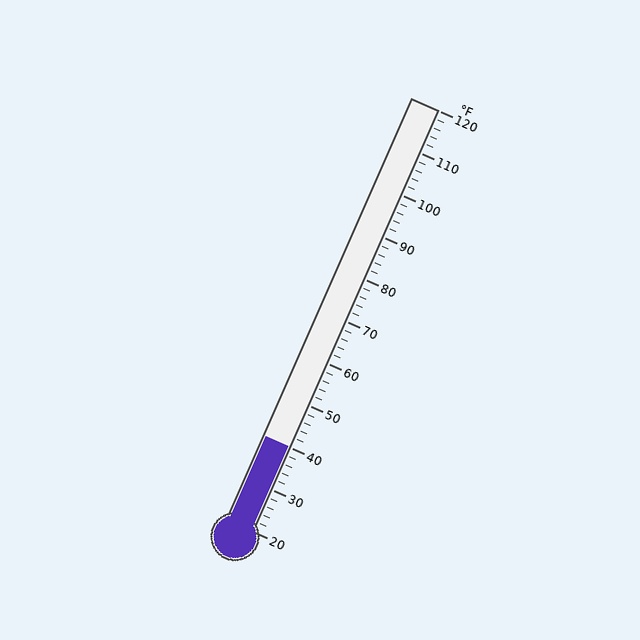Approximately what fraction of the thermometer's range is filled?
The thermometer is filled to approximately 20% of its range.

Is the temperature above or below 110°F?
The temperature is below 110°F.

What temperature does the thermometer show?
The thermometer shows approximately 40°F.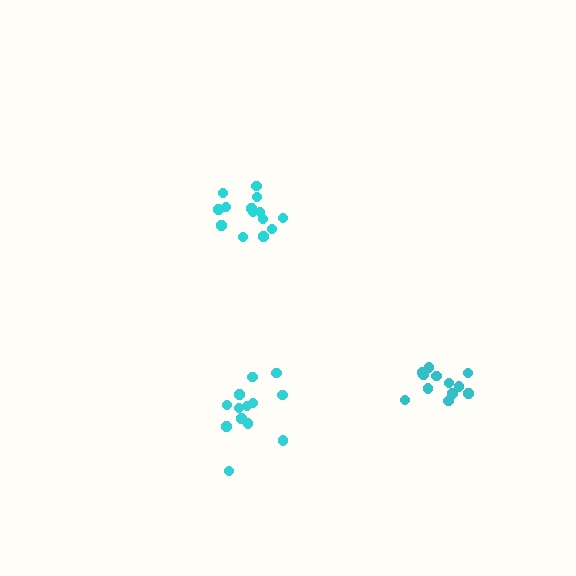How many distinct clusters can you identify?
There are 3 distinct clusters.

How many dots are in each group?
Group 1: 14 dots, Group 2: 12 dots, Group 3: 13 dots (39 total).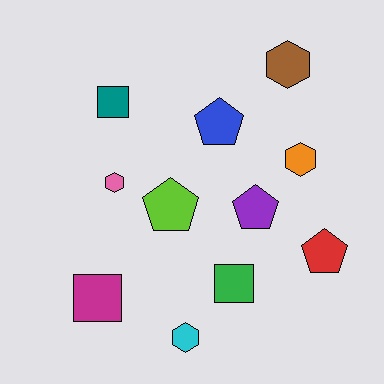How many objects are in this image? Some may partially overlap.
There are 11 objects.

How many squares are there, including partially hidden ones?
There are 3 squares.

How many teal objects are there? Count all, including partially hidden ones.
There is 1 teal object.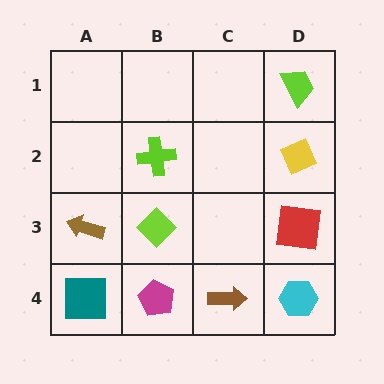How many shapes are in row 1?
1 shape.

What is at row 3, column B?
A lime diamond.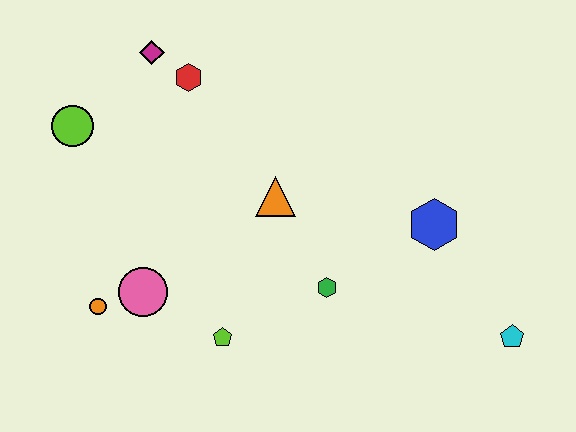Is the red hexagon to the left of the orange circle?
No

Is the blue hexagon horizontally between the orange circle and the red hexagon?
No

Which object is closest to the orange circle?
The pink circle is closest to the orange circle.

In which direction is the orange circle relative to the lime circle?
The orange circle is below the lime circle.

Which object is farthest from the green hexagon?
The lime circle is farthest from the green hexagon.